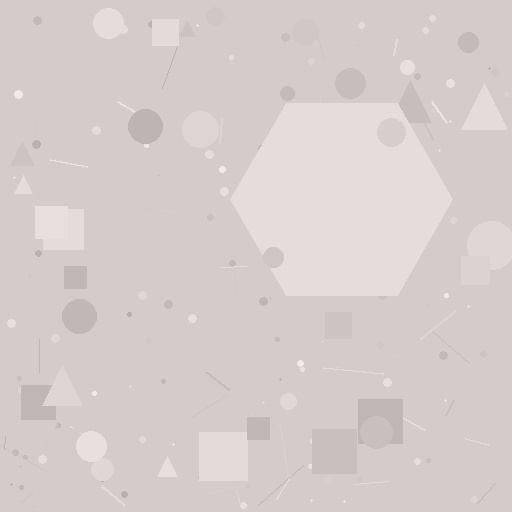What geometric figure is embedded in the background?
A hexagon is embedded in the background.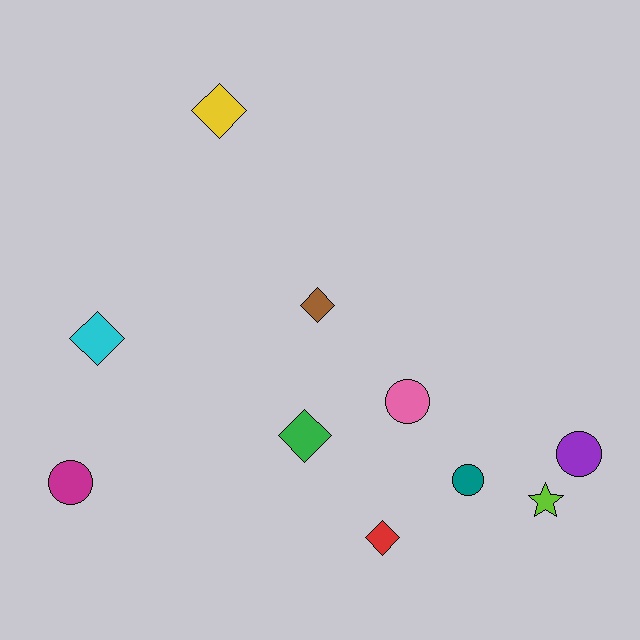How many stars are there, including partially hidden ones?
There is 1 star.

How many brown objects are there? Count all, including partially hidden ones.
There is 1 brown object.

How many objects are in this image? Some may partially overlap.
There are 10 objects.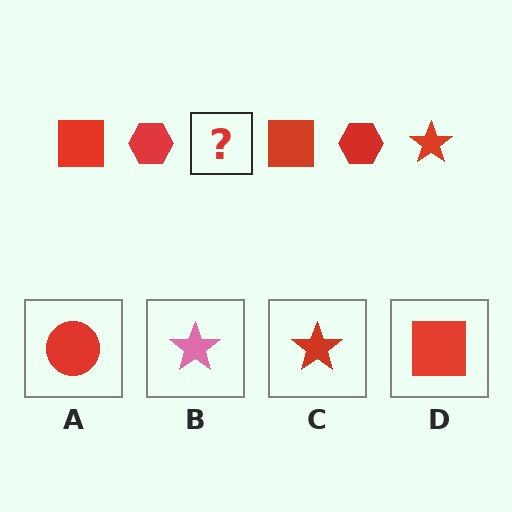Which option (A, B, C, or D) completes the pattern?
C.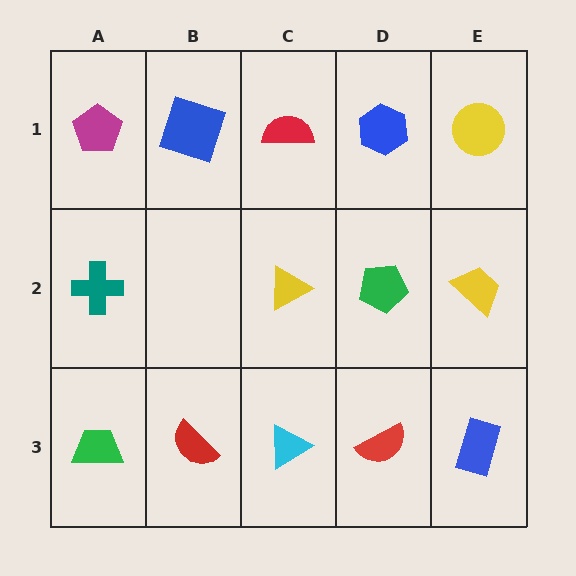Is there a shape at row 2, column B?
No, that cell is empty.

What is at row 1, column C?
A red semicircle.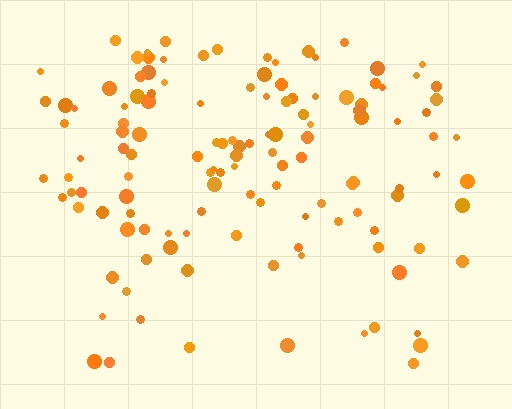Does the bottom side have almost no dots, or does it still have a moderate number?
Still a moderate number, just noticeably fewer than the top.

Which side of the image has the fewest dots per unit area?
The bottom.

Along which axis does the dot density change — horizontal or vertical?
Vertical.